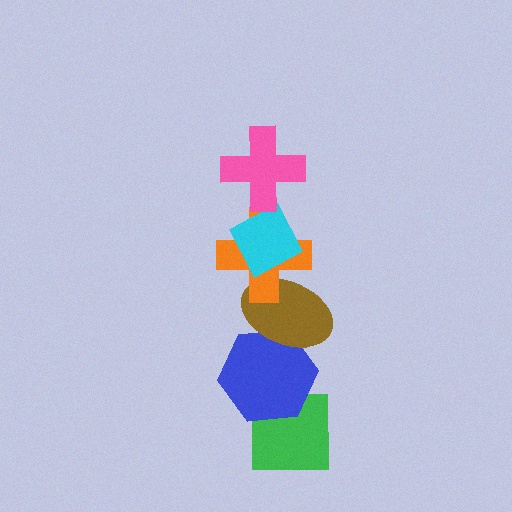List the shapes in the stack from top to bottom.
From top to bottom: the pink cross, the cyan diamond, the orange cross, the brown ellipse, the blue hexagon, the green square.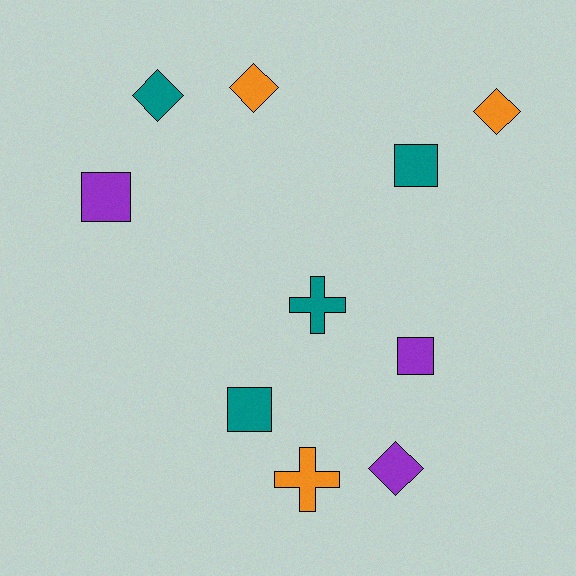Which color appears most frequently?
Teal, with 4 objects.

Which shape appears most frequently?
Diamond, with 4 objects.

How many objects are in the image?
There are 10 objects.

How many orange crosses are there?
There is 1 orange cross.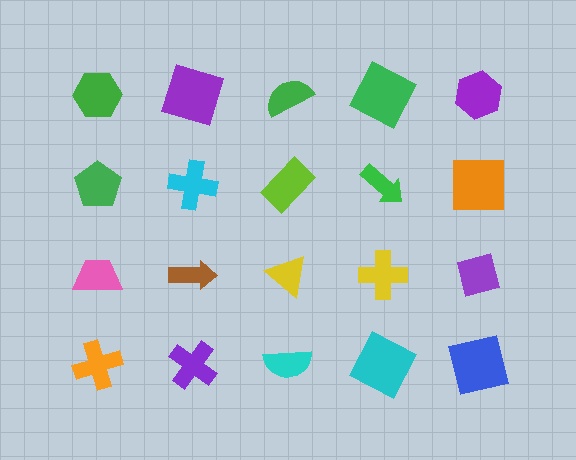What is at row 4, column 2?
A purple cross.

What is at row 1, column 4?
A green square.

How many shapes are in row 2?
5 shapes.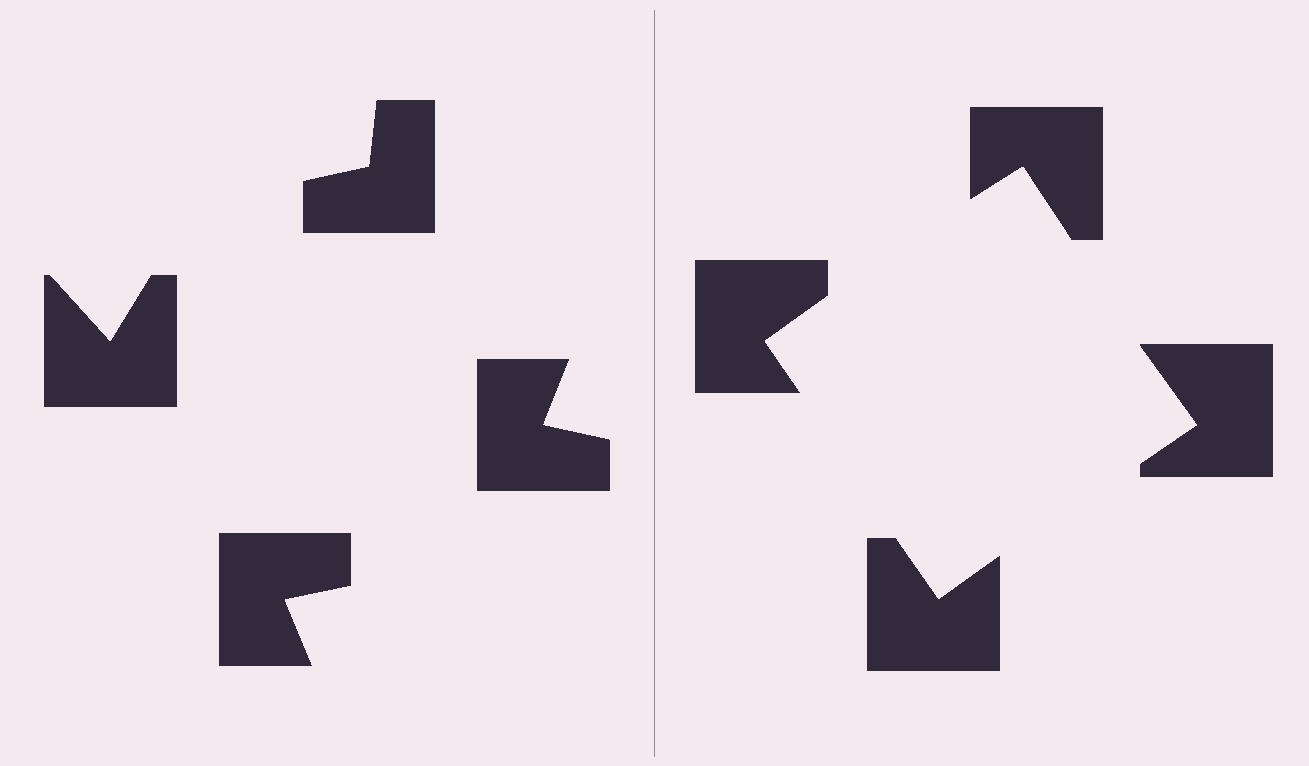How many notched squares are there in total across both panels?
8 — 4 on each side.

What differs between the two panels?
The notched squares are positioned identically on both sides; only the wedge orientations differ. On the right they align to a square; on the left they are misaligned.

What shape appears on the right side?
An illusory square.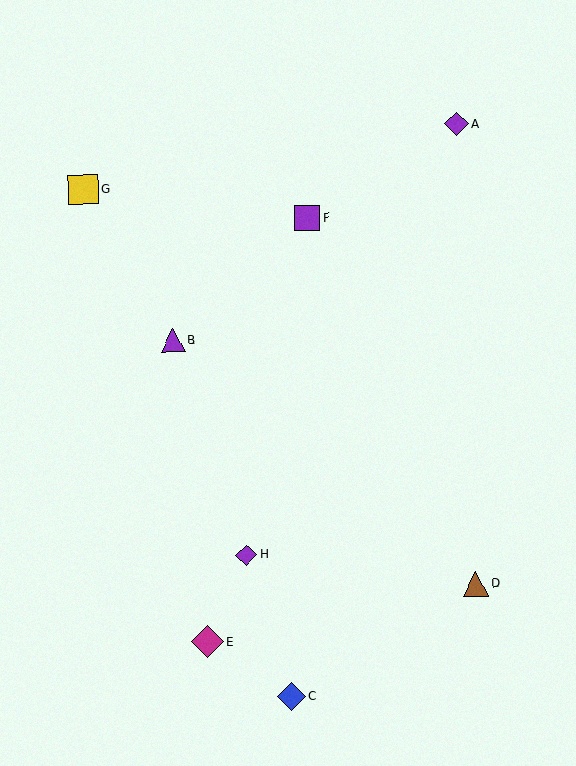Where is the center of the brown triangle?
The center of the brown triangle is at (476, 583).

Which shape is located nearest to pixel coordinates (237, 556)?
The purple diamond (labeled H) at (246, 555) is nearest to that location.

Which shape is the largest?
The magenta diamond (labeled E) is the largest.